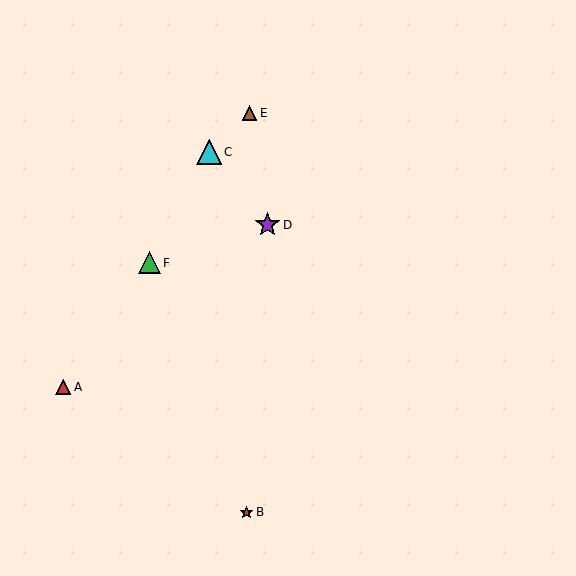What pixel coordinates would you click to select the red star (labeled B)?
Click at (247, 512) to select the red star B.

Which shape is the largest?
The purple star (labeled D) is the largest.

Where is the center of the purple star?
The center of the purple star is at (268, 225).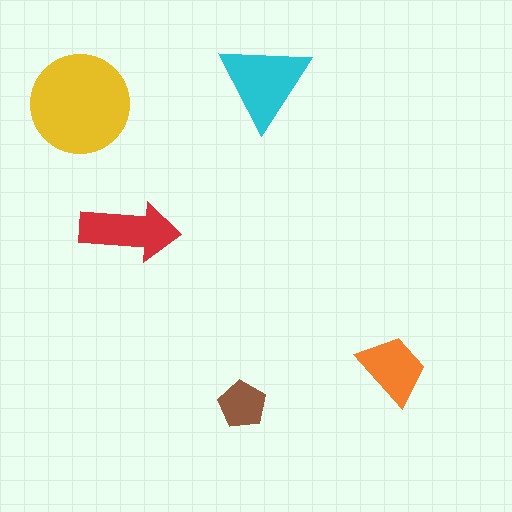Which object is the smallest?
The brown pentagon.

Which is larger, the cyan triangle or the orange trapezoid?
The cyan triangle.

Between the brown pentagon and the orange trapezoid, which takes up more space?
The orange trapezoid.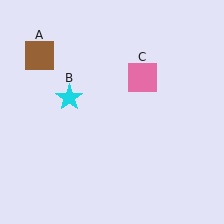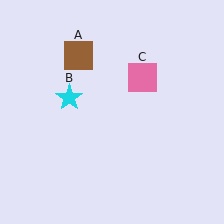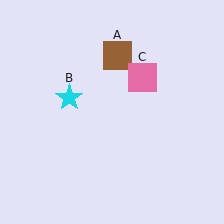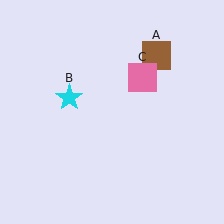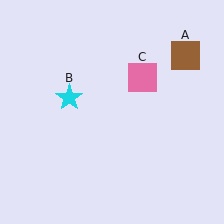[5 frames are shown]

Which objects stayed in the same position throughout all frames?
Cyan star (object B) and pink square (object C) remained stationary.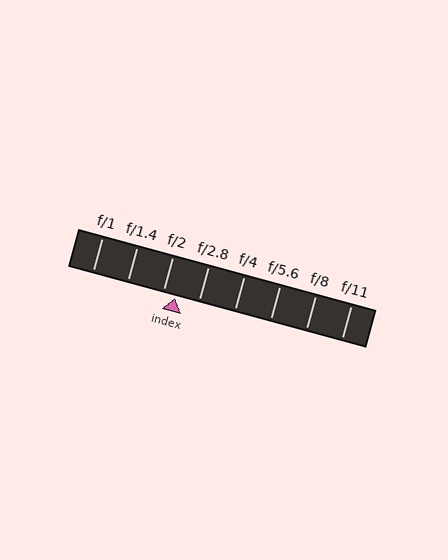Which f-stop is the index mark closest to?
The index mark is closest to f/2.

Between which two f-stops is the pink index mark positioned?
The index mark is between f/2 and f/2.8.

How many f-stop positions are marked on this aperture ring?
There are 8 f-stop positions marked.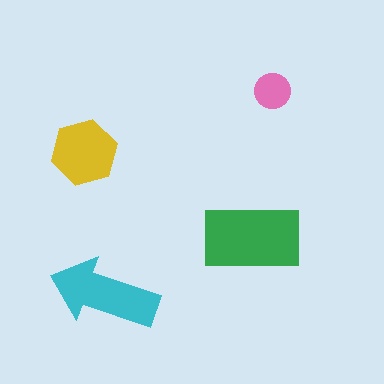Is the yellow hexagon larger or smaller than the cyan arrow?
Smaller.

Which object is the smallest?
The pink circle.